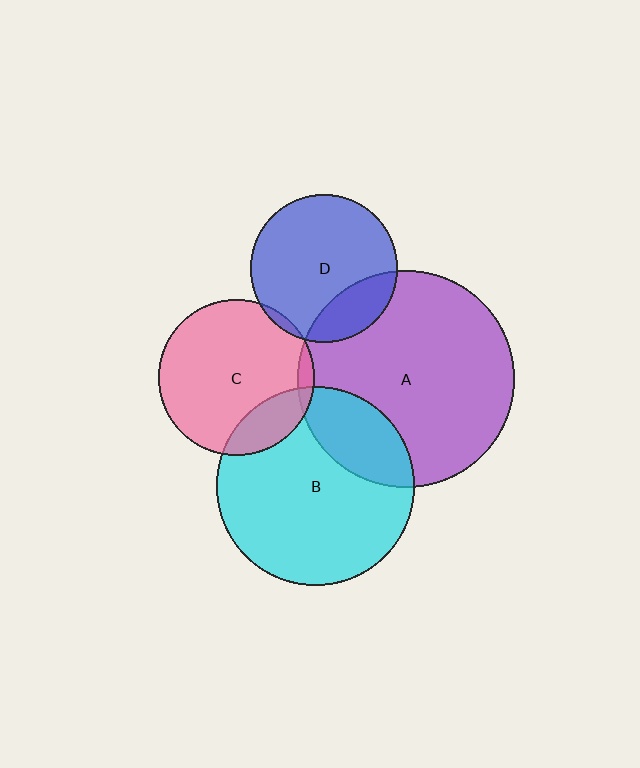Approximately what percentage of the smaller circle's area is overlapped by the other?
Approximately 5%.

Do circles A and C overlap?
Yes.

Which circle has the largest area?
Circle A (purple).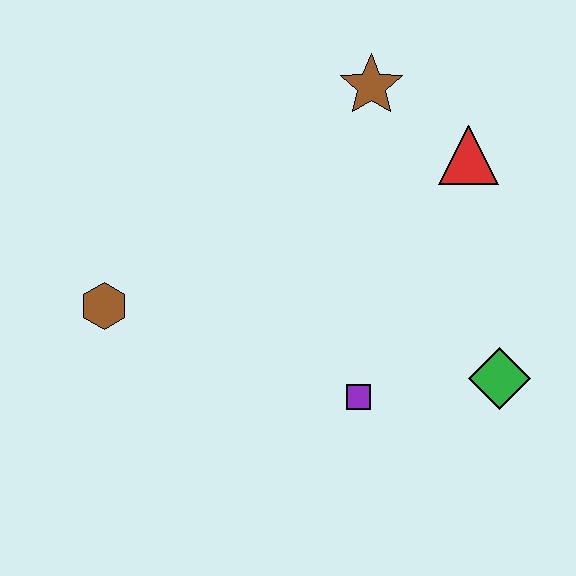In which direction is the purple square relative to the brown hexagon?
The purple square is to the right of the brown hexagon.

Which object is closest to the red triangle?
The brown star is closest to the red triangle.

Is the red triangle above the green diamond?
Yes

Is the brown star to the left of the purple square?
No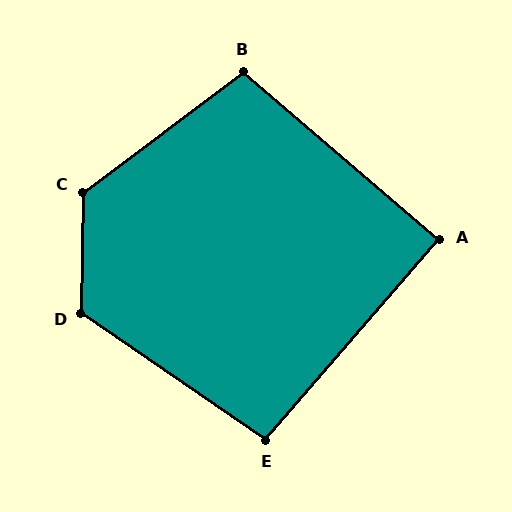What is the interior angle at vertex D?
Approximately 123 degrees (obtuse).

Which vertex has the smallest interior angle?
A, at approximately 90 degrees.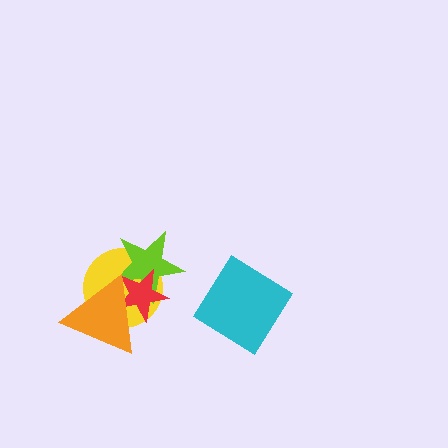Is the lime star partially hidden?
Yes, it is partially covered by another shape.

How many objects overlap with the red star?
3 objects overlap with the red star.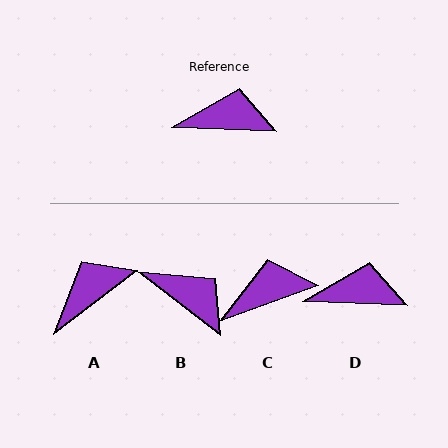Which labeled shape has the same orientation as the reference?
D.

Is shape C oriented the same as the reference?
No, it is off by about 22 degrees.